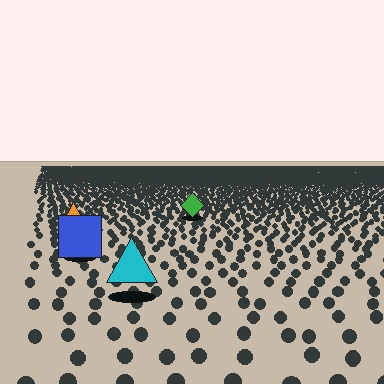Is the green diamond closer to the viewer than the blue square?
No. The blue square is closer — you can tell from the texture gradient: the ground texture is coarser near it.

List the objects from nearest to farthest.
From nearest to farthest: the cyan triangle, the blue square, the orange triangle, the green diamond.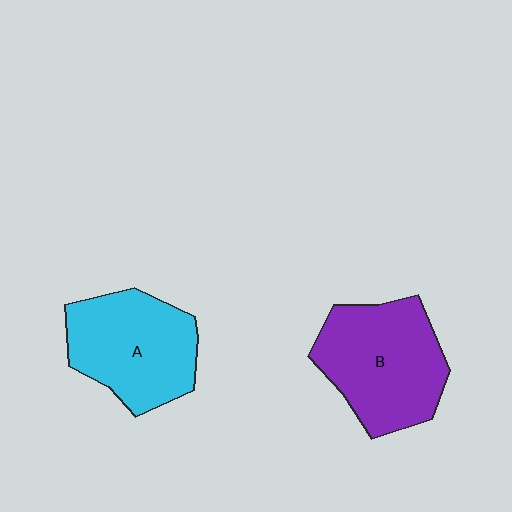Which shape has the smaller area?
Shape A (cyan).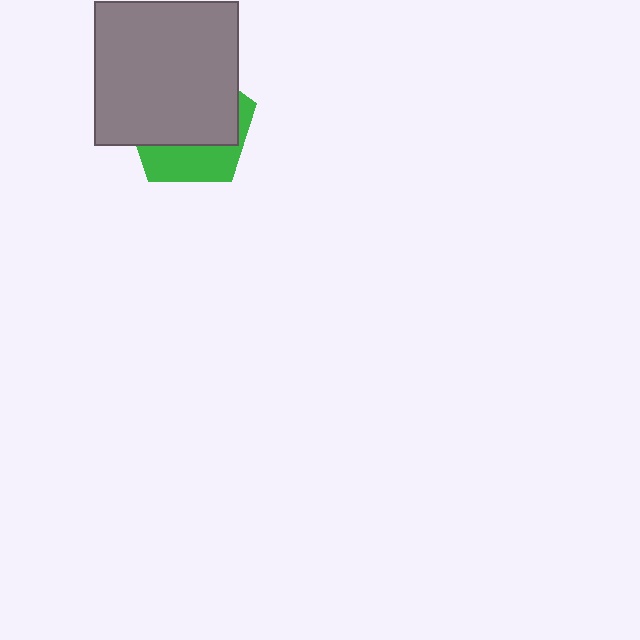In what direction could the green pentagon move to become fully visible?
The green pentagon could move down. That would shift it out from behind the gray square entirely.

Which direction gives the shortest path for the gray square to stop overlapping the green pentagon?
Moving up gives the shortest separation.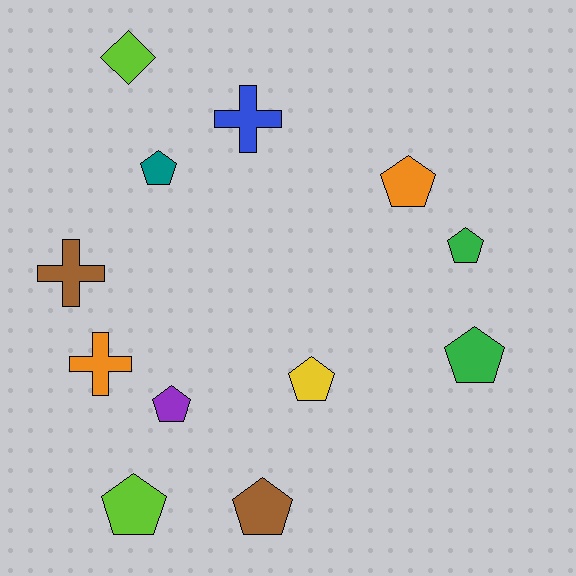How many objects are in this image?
There are 12 objects.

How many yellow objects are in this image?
There is 1 yellow object.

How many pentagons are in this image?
There are 8 pentagons.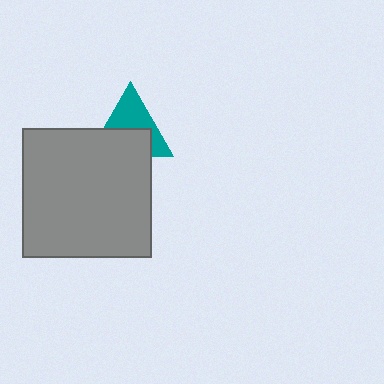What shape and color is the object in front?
The object in front is a gray square.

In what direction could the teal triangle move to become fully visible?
The teal triangle could move up. That would shift it out from behind the gray square entirely.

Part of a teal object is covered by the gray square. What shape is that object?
It is a triangle.